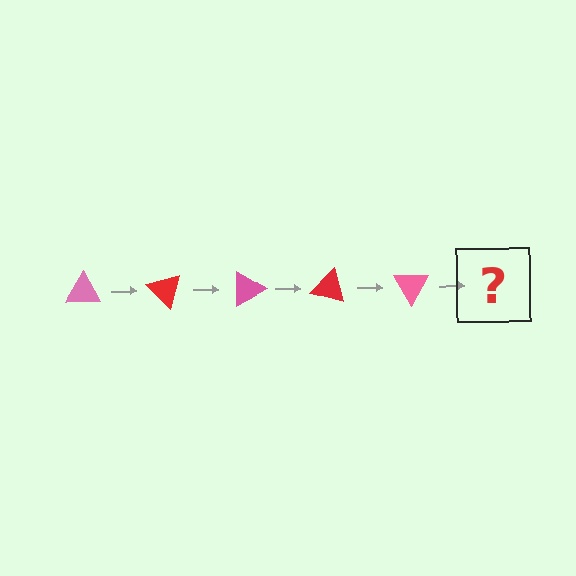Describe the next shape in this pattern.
It should be a red triangle, rotated 225 degrees from the start.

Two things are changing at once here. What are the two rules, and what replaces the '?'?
The two rules are that it rotates 45 degrees each step and the color cycles through pink and red. The '?' should be a red triangle, rotated 225 degrees from the start.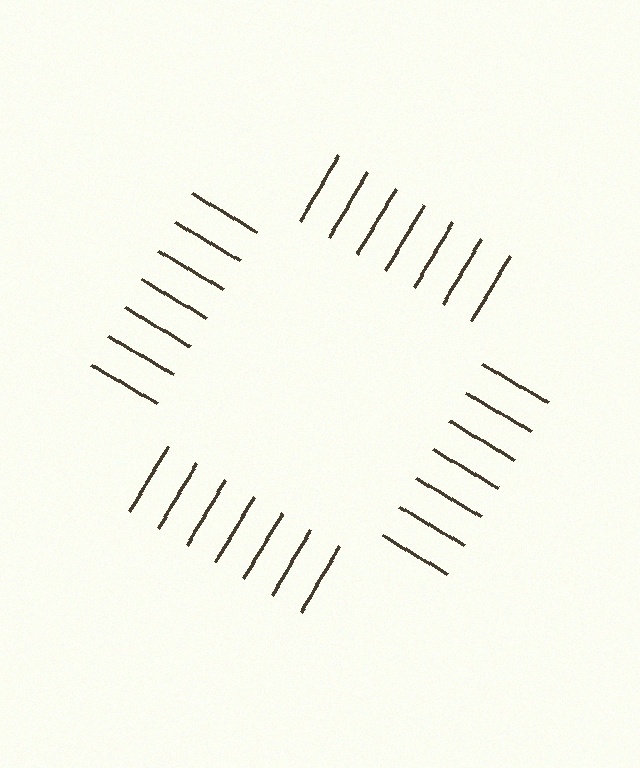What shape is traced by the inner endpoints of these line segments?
An illusory square — the line segments terminate on its edges but no continuous stroke is drawn.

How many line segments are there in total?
28 — 7 along each of the 4 edges.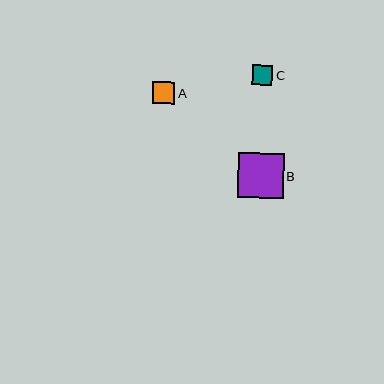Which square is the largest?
Square B is the largest with a size of approximately 46 pixels.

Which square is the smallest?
Square C is the smallest with a size of approximately 21 pixels.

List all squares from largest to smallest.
From largest to smallest: B, A, C.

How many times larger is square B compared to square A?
Square B is approximately 2.1 times the size of square A.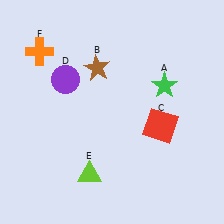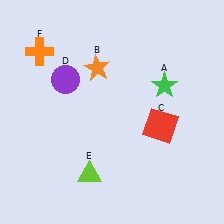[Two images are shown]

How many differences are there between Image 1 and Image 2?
There is 1 difference between the two images.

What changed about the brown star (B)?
In Image 1, B is brown. In Image 2, it changed to orange.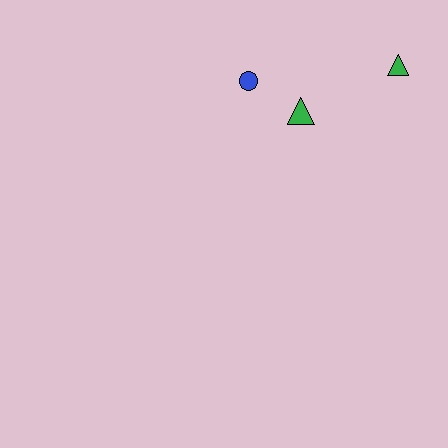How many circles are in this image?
There is 1 circle.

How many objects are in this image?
There are 3 objects.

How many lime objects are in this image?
There are no lime objects.